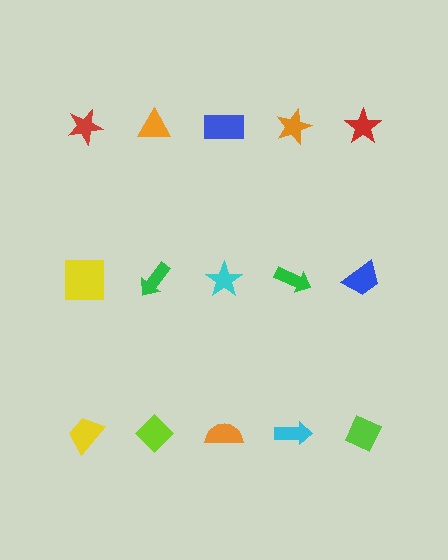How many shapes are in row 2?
5 shapes.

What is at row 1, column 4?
An orange star.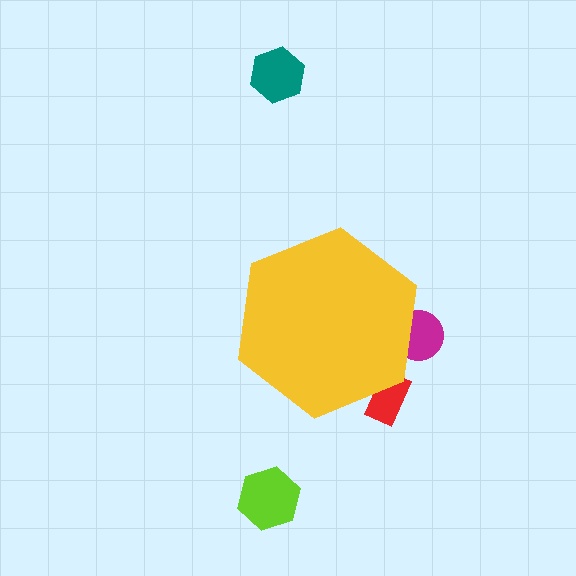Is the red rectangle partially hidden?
Yes, the red rectangle is partially hidden behind the yellow hexagon.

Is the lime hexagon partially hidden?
No, the lime hexagon is fully visible.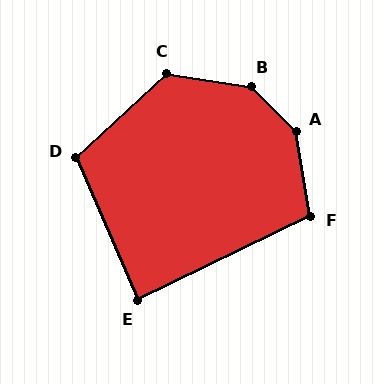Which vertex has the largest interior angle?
B, at approximately 144 degrees.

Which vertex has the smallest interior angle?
E, at approximately 88 degrees.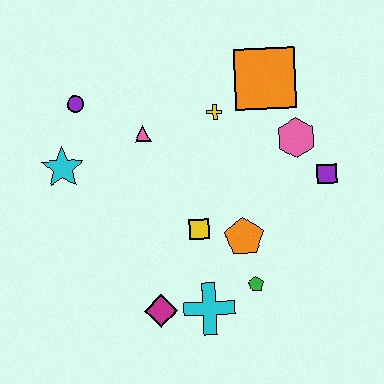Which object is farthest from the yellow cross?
The magenta diamond is farthest from the yellow cross.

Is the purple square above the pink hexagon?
No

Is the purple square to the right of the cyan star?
Yes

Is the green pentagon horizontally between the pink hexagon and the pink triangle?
Yes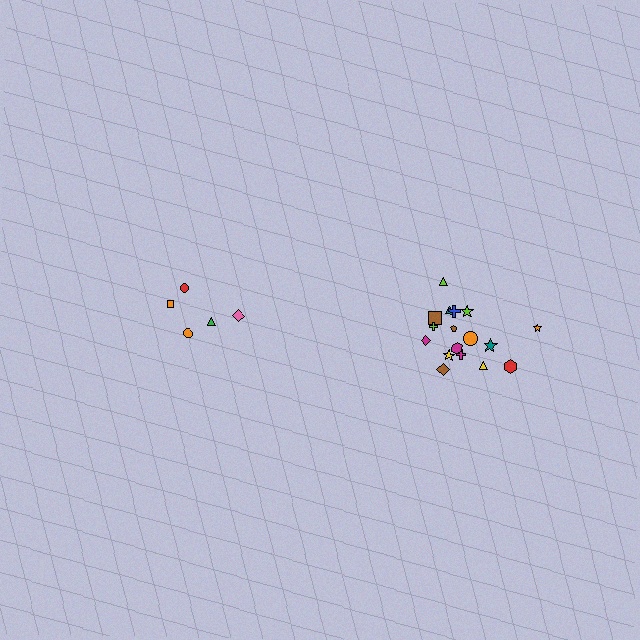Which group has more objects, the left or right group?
The right group.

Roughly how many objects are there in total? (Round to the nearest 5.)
Roughly 25 objects in total.